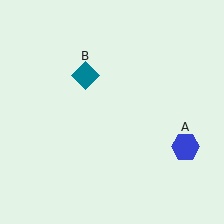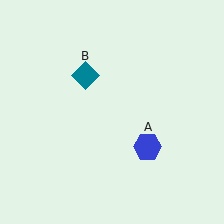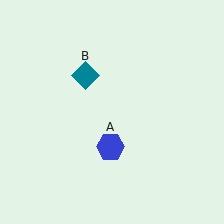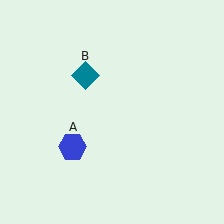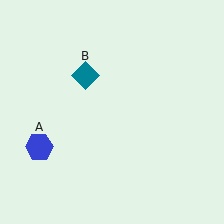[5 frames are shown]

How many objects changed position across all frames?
1 object changed position: blue hexagon (object A).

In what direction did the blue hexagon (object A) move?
The blue hexagon (object A) moved left.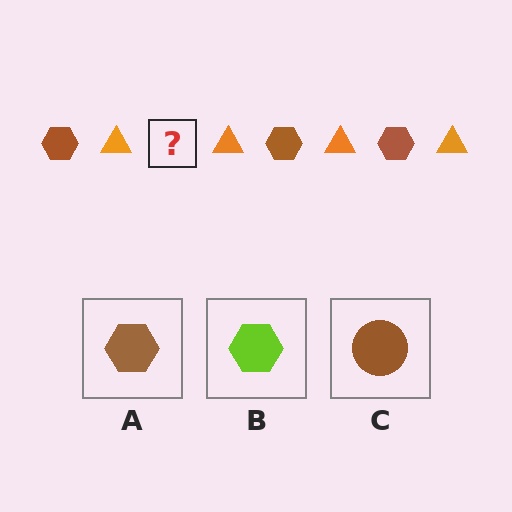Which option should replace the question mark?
Option A.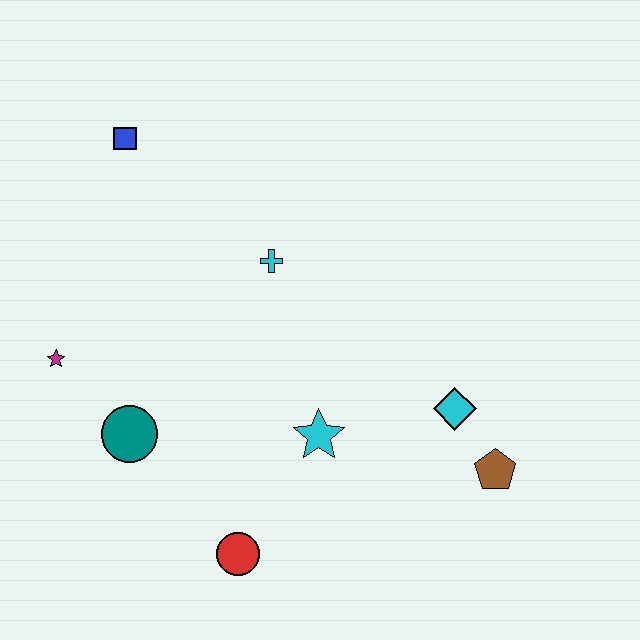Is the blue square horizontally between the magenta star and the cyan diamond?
Yes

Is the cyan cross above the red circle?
Yes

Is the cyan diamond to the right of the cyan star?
Yes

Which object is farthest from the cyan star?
The blue square is farthest from the cyan star.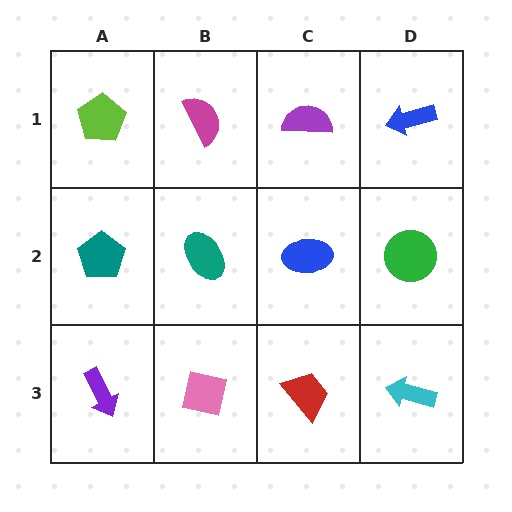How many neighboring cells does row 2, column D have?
3.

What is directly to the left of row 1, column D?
A purple semicircle.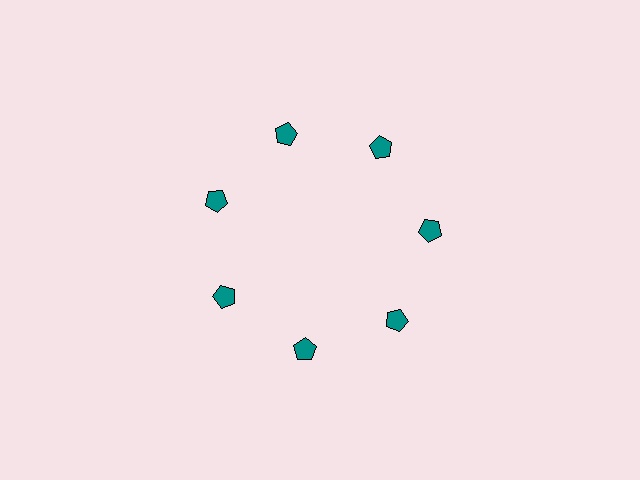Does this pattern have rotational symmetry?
Yes, this pattern has 7-fold rotational symmetry. It looks the same after rotating 51 degrees around the center.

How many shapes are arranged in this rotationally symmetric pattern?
There are 7 shapes, arranged in 7 groups of 1.